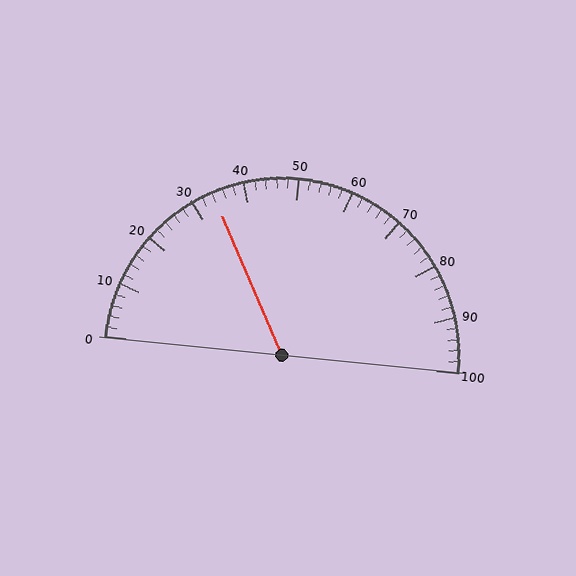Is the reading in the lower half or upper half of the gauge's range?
The reading is in the lower half of the range (0 to 100).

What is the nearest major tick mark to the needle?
The nearest major tick mark is 30.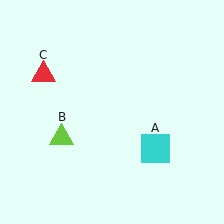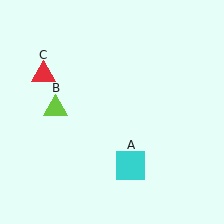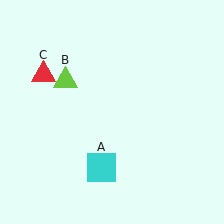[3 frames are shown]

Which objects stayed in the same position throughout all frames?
Red triangle (object C) remained stationary.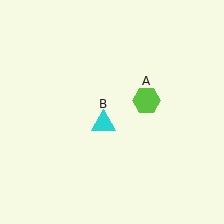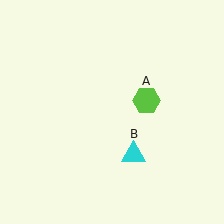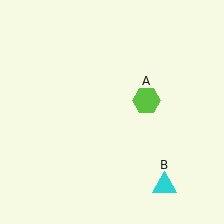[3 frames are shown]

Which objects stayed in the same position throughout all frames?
Lime hexagon (object A) remained stationary.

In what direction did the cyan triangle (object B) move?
The cyan triangle (object B) moved down and to the right.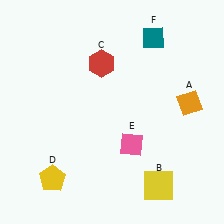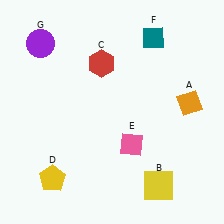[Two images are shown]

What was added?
A purple circle (G) was added in Image 2.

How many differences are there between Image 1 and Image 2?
There is 1 difference between the two images.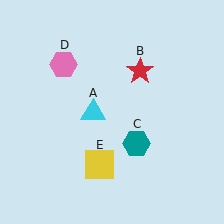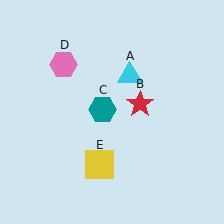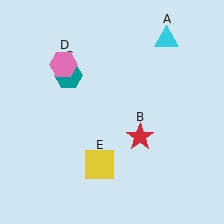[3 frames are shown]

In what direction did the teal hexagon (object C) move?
The teal hexagon (object C) moved up and to the left.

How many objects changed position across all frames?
3 objects changed position: cyan triangle (object A), red star (object B), teal hexagon (object C).